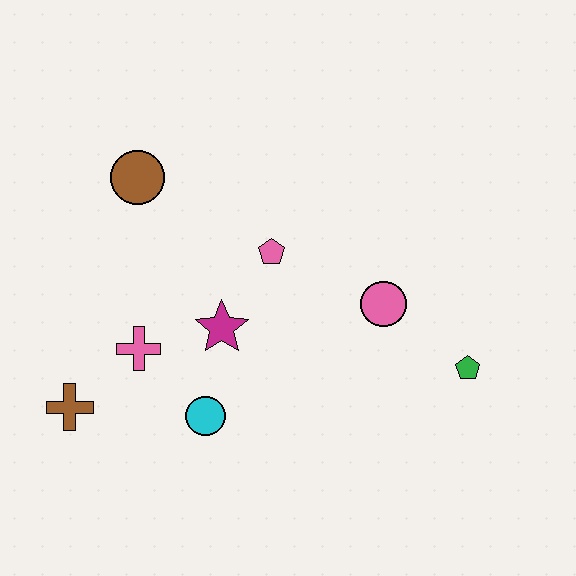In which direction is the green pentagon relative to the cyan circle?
The green pentagon is to the right of the cyan circle.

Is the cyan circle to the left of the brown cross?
No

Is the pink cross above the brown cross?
Yes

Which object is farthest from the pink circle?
The brown cross is farthest from the pink circle.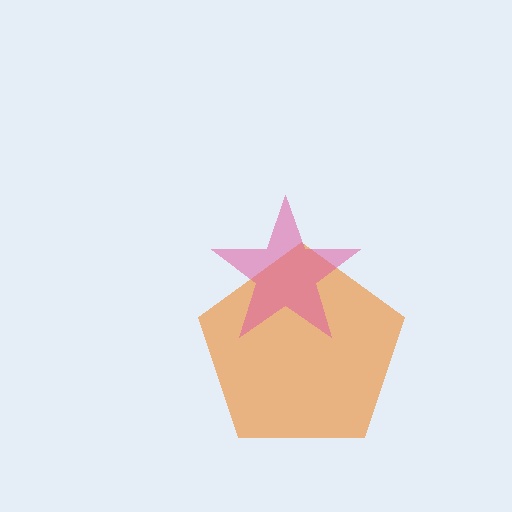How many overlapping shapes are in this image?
There are 2 overlapping shapes in the image.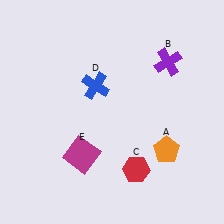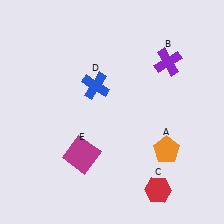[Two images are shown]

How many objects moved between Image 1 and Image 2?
1 object moved between the two images.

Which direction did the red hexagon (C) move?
The red hexagon (C) moved right.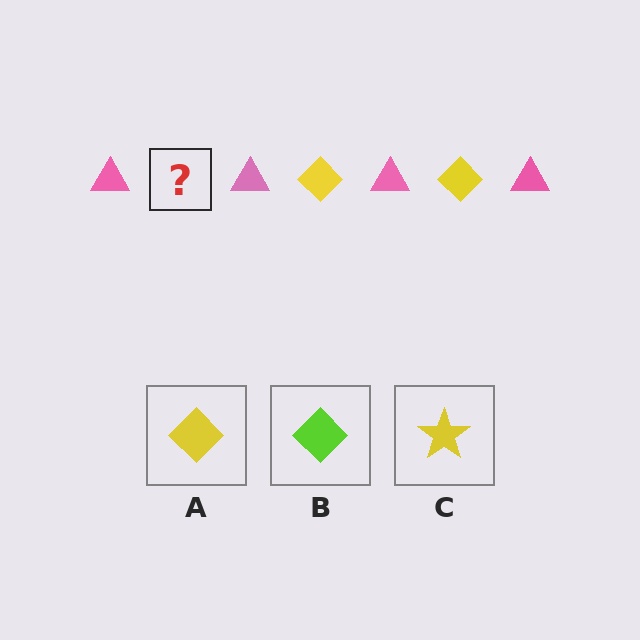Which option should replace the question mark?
Option A.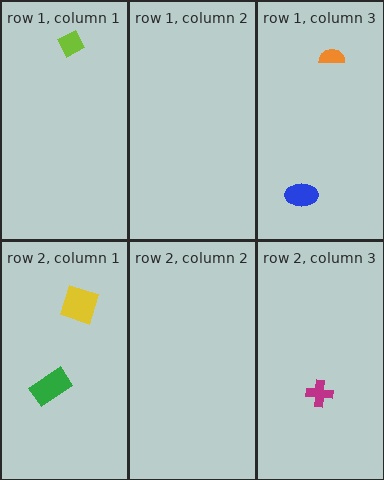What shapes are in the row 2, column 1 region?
The green rectangle, the yellow square.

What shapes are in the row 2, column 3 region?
The magenta cross.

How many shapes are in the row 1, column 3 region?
2.